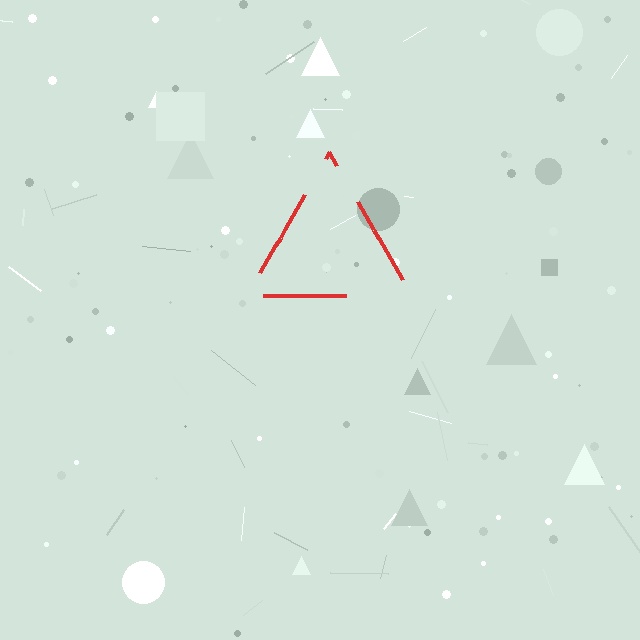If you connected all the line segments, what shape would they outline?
They would outline a triangle.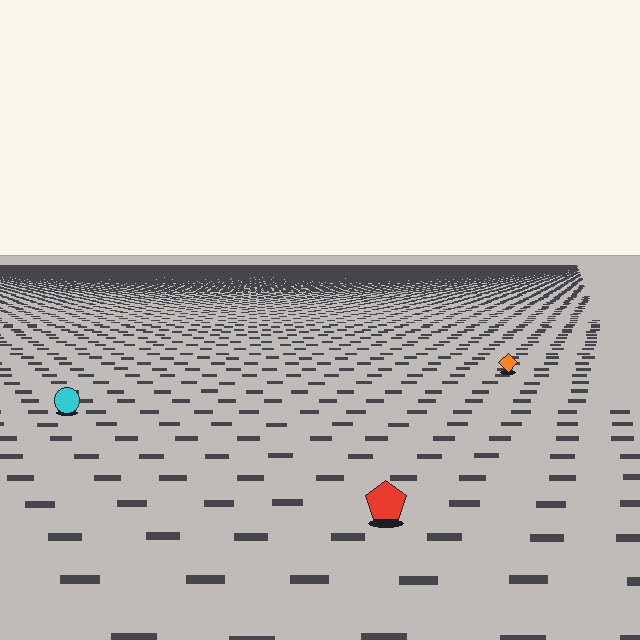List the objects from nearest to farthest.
From nearest to farthest: the red pentagon, the cyan circle, the orange diamond.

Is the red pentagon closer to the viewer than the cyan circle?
Yes. The red pentagon is closer — you can tell from the texture gradient: the ground texture is coarser near it.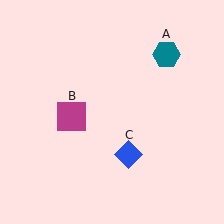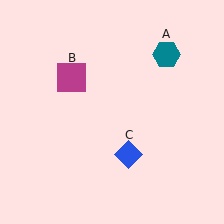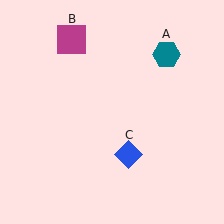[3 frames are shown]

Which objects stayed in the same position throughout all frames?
Teal hexagon (object A) and blue diamond (object C) remained stationary.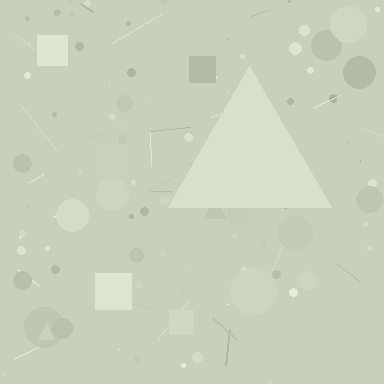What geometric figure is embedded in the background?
A triangle is embedded in the background.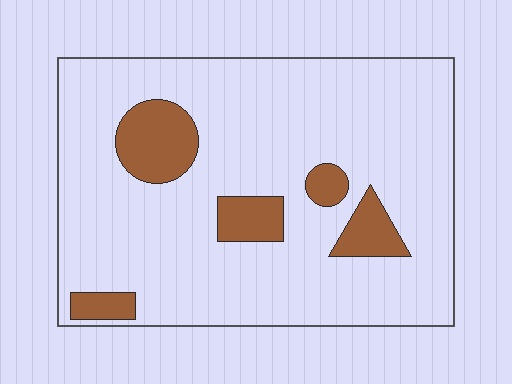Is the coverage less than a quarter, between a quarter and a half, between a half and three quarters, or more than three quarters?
Less than a quarter.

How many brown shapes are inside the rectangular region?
5.